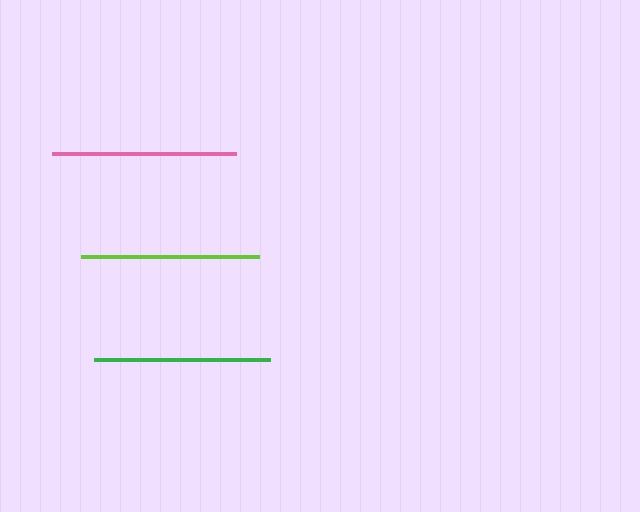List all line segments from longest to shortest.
From longest to shortest: pink, lime, green.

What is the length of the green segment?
The green segment is approximately 176 pixels long.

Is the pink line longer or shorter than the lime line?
The pink line is longer than the lime line.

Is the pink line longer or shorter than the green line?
The pink line is longer than the green line.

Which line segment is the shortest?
The green line is the shortest at approximately 176 pixels.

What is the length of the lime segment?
The lime segment is approximately 177 pixels long.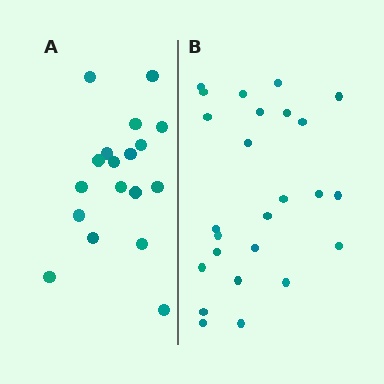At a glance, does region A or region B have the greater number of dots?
Region B (the right region) has more dots.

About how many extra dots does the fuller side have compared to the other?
Region B has roughly 8 or so more dots than region A.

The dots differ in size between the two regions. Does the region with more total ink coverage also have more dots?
No. Region A has more total ink coverage because its dots are larger, but region B actually contains more individual dots. Total area can be misleading — the number of items is what matters here.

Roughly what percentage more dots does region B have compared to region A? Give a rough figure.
About 40% more.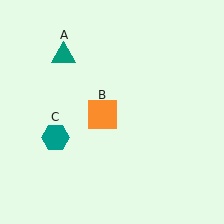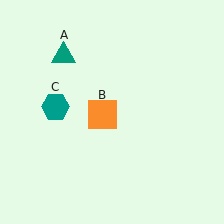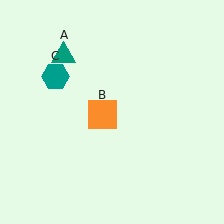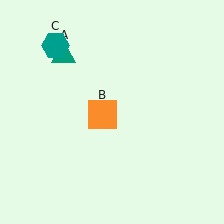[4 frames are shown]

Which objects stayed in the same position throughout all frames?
Teal triangle (object A) and orange square (object B) remained stationary.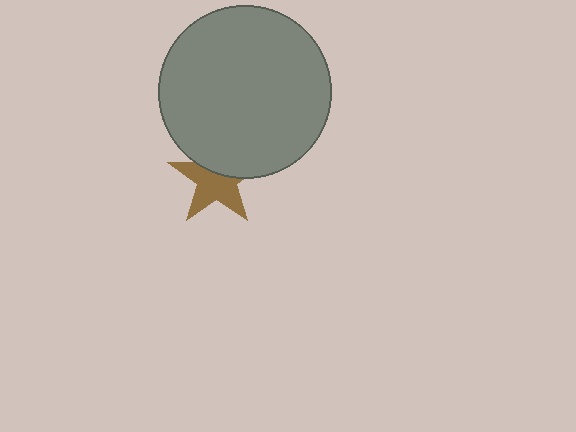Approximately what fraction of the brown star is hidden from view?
Roughly 39% of the brown star is hidden behind the gray circle.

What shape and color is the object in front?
The object in front is a gray circle.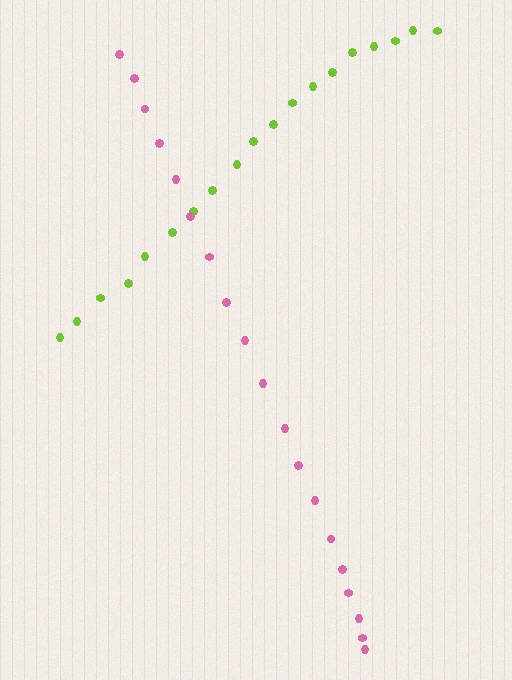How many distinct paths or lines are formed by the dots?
There are 2 distinct paths.